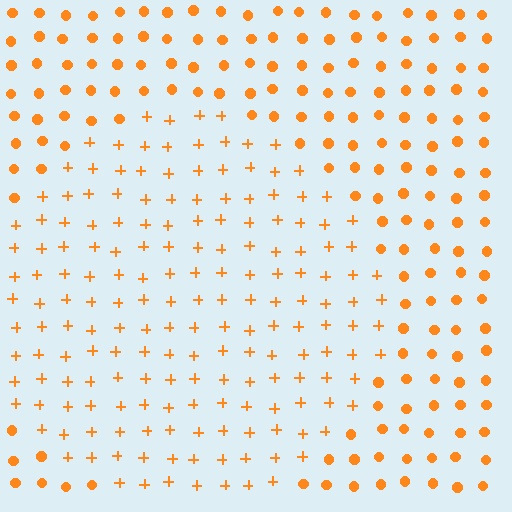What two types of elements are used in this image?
The image uses plus signs inside the circle region and circles outside it.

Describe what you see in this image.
The image is filled with small orange elements arranged in a uniform grid. A circle-shaped region contains plus signs, while the surrounding area contains circles. The boundary is defined purely by the change in element shape.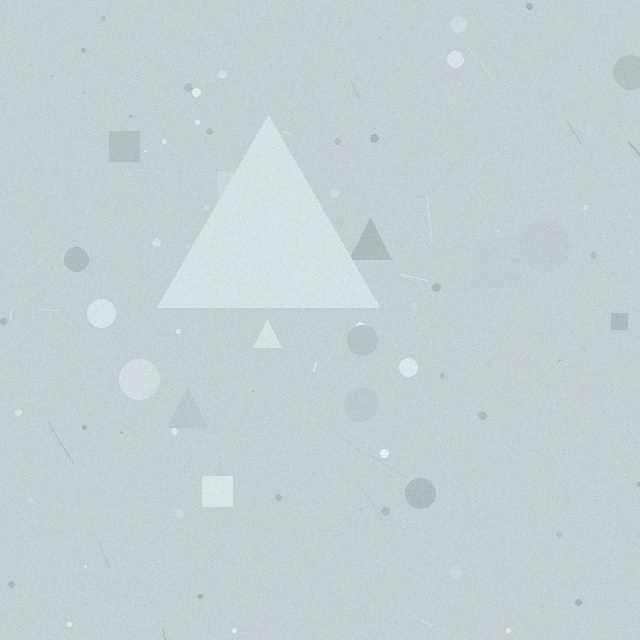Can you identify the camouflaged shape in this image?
The camouflaged shape is a triangle.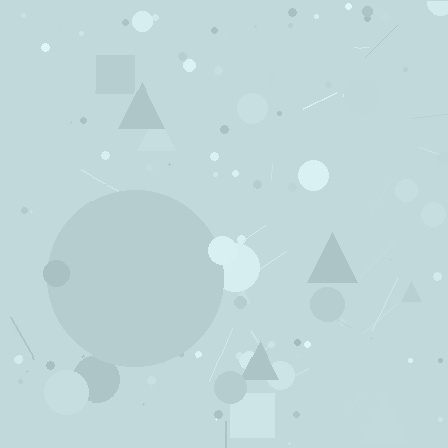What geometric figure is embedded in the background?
A circle is embedded in the background.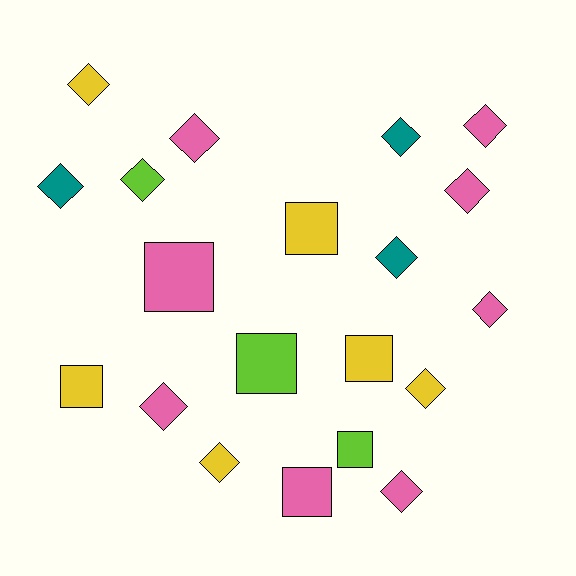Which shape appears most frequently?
Diamond, with 13 objects.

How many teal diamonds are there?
There are 3 teal diamonds.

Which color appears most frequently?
Pink, with 8 objects.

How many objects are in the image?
There are 20 objects.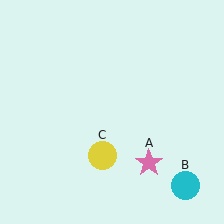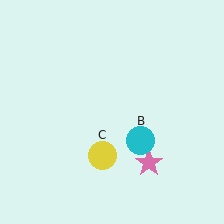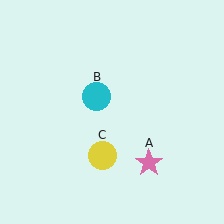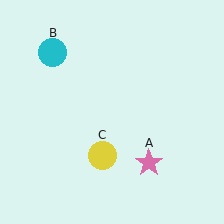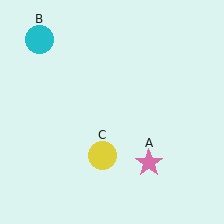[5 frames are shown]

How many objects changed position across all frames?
1 object changed position: cyan circle (object B).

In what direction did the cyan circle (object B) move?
The cyan circle (object B) moved up and to the left.